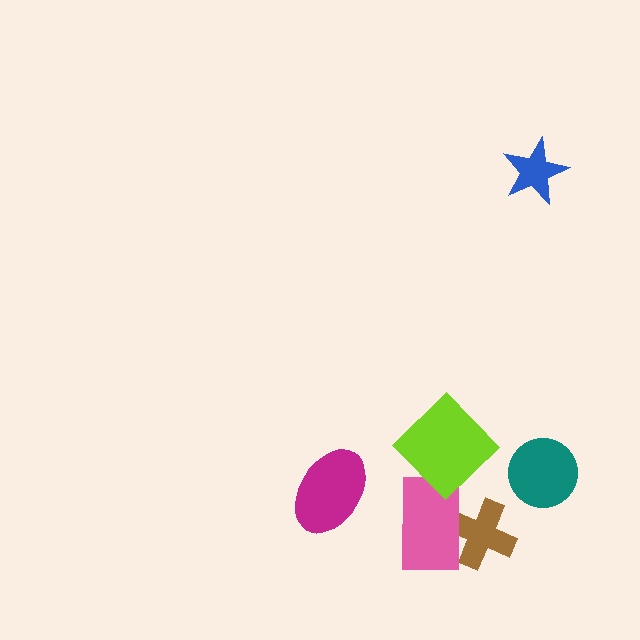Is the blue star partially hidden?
No, no other shape covers it.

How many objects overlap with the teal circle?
0 objects overlap with the teal circle.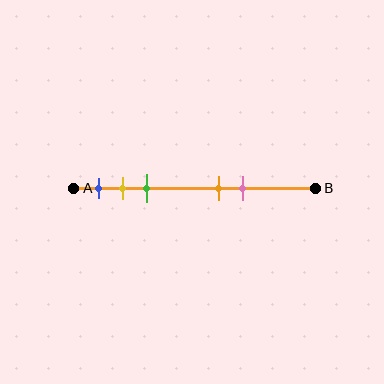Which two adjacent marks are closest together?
The yellow and green marks are the closest adjacent pair.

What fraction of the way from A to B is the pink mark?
The pink mark is approximately 70% (0.7) of the way from A to B.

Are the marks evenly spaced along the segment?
No, the marks are not evenly spaced.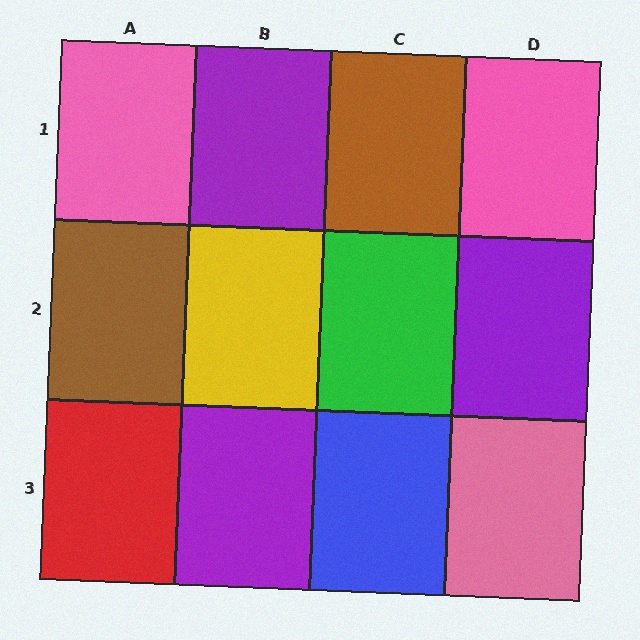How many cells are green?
1 cell is green.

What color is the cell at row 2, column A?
Brown.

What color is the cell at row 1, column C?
Brown.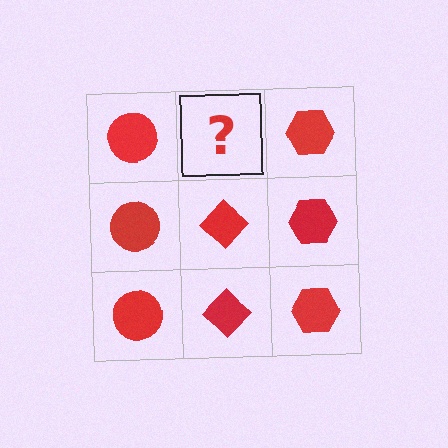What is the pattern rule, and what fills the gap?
The rule is that each column has a consistent shape. The gap should be filled with a red diamond.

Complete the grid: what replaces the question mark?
The question mark should be replaced with a red diamond.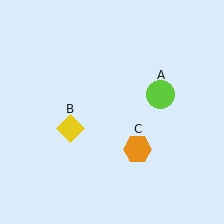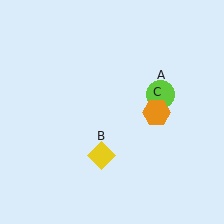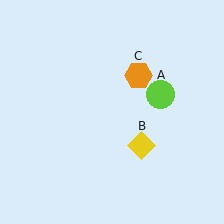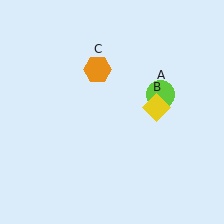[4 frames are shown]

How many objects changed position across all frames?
2 objects changed position: yellow diamond (object B), orange hexagon (object C).